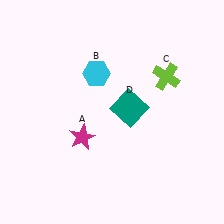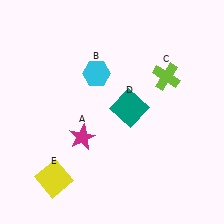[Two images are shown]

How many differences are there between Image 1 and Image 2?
There is 1 difference between the two images.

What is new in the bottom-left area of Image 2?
A yellow square (E) was added in the bottom-left area of Image 2.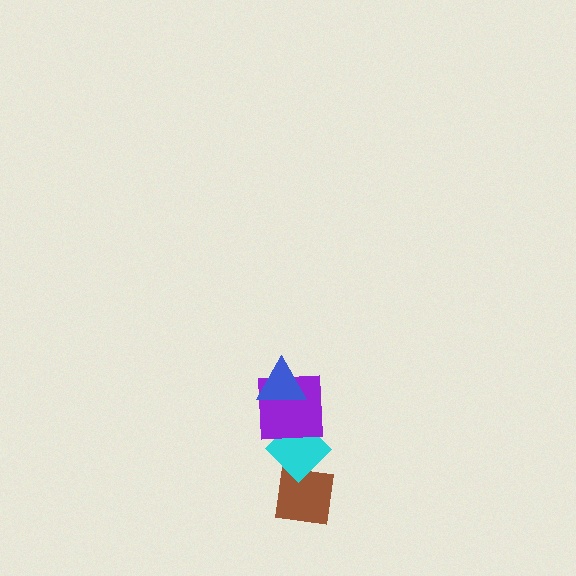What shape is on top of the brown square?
The cyan diamond is on top of the brown square.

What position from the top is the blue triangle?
The blue triangle is 1st from the top.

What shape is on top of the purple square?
The blue triangle is on top of the purple square.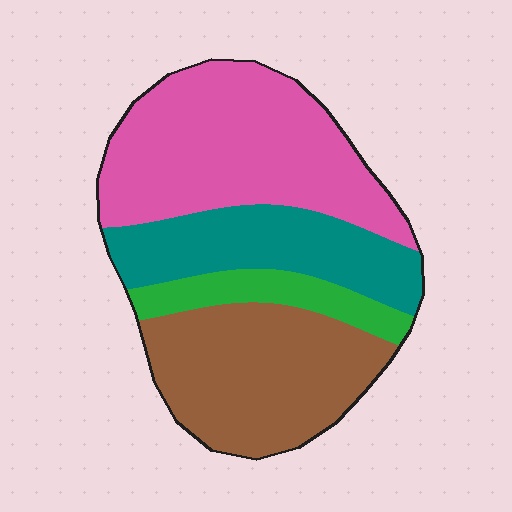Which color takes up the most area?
Pink, at roughly 40%.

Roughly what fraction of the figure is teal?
Teal covers around 20% of the figure.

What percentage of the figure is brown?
Brown covers 30% of the figure.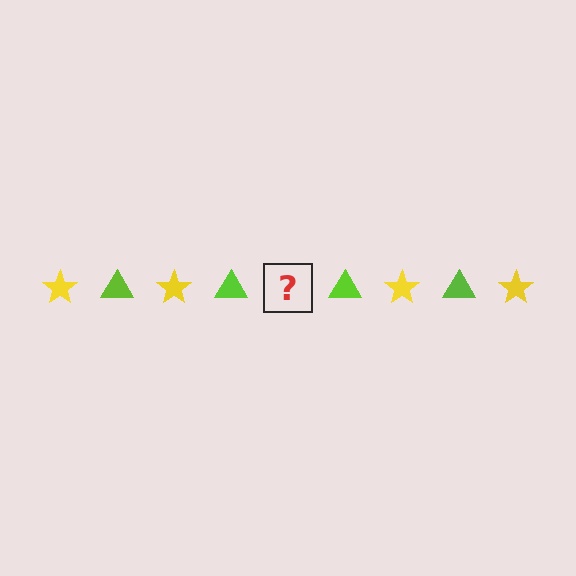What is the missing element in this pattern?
The missing element is a yellow star.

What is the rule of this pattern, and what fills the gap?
The rule is that the pattern alternates between yellow star and lime triangle. The gap should be filled with a yellow star.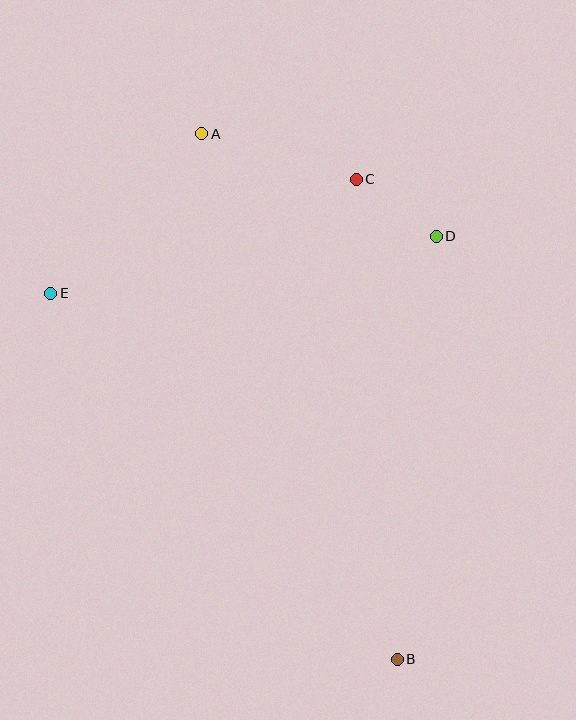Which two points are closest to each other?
Points C and D are closest to each other.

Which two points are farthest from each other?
Points A and B are farthest from each other.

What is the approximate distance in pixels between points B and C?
The distance between B and C is approximately 482 pixels.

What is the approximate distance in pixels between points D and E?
The distance between D and E is approximately 390 pixels.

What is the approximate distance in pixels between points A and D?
The distance between A and D is approximately 256 pixels.